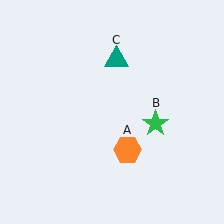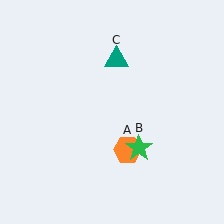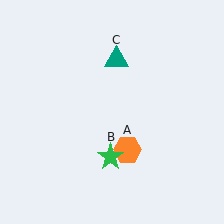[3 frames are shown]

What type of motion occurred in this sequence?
The green star (object B) rotated clockwise around the center of the scene.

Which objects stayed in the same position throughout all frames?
Orange hexagon (object A) and teal triangle (object C) remained stationary.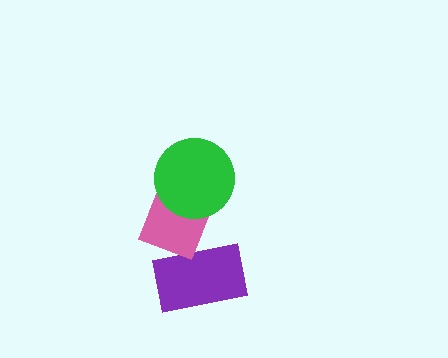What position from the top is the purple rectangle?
The purple rectangle is 3rd from the top.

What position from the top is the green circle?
The green circle is 1st from the top.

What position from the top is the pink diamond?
The pink diamond is 2nd from the top.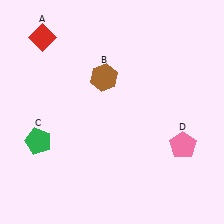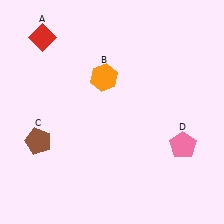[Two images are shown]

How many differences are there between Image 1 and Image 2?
There are 2 differences between the two images.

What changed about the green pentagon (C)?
In Image 1, C is green. In Image 2, it changed to brown.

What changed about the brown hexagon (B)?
In Image 1, B is brown. In Image 2, it changed to orange.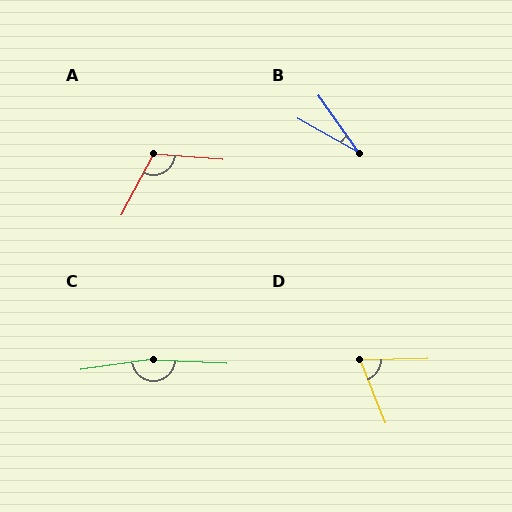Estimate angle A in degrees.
Approximately 114 degrees.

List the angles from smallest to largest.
B (26°), D (69°), A (114°), C (169°).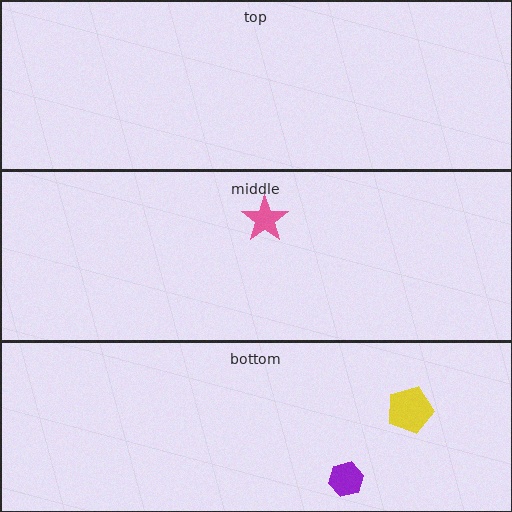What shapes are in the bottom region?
The yellow pentagon, the purple hexagon.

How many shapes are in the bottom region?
2.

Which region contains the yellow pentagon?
The bottom region.